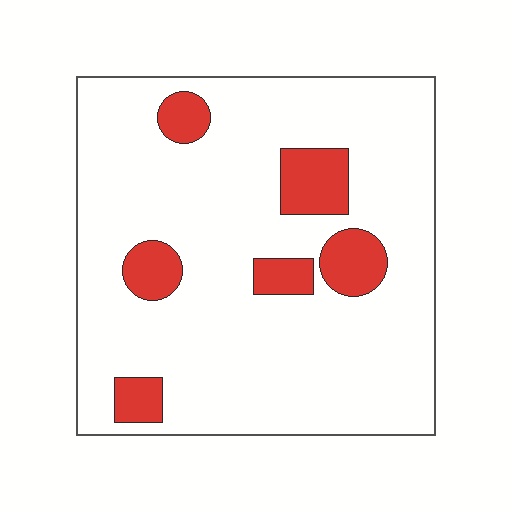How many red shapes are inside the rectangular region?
6.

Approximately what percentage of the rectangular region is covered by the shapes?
Approximately 15%.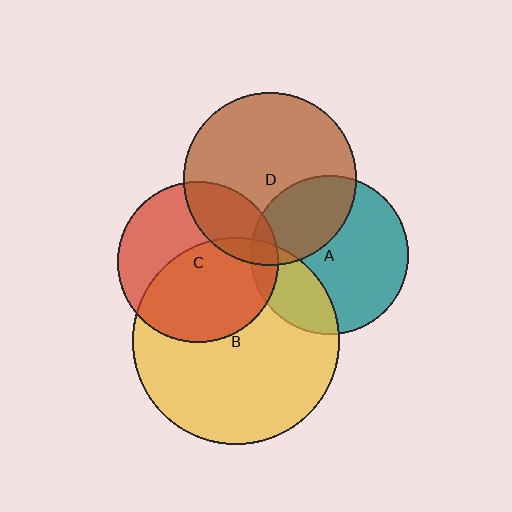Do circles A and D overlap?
Yes.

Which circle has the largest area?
Circle B (yellow).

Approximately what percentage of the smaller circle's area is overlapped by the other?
Approximately 35%.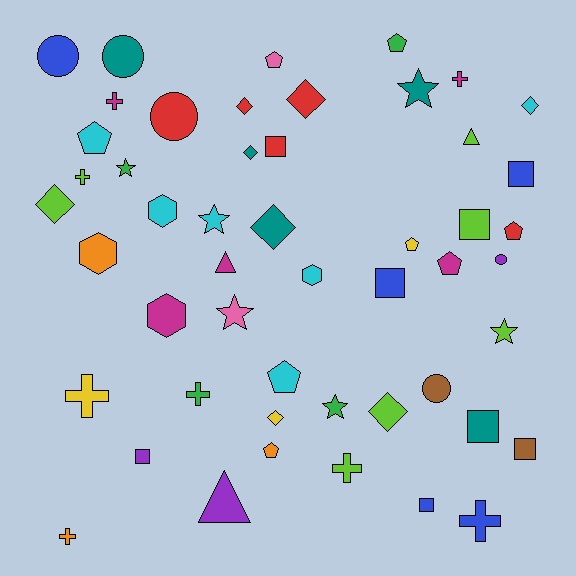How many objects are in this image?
There are 50 objects.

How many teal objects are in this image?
There are 5 teal objects.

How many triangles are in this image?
There are 3 triangles.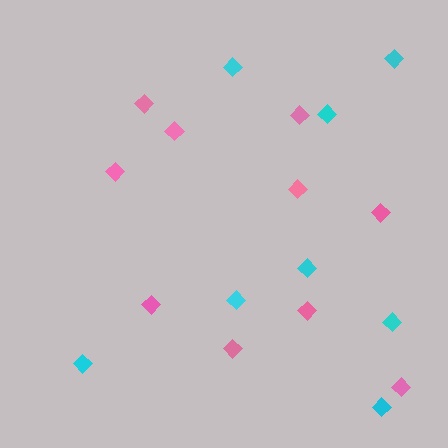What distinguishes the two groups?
There are 2 groups: one group of cyan diamonds (8) and one group of pink diamonds (10).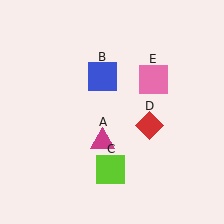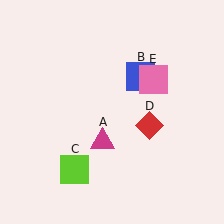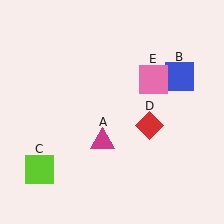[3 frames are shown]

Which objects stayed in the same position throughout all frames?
Magenta triangle (object A) and red diamond (object D) and pink square (object E) remained stationary.